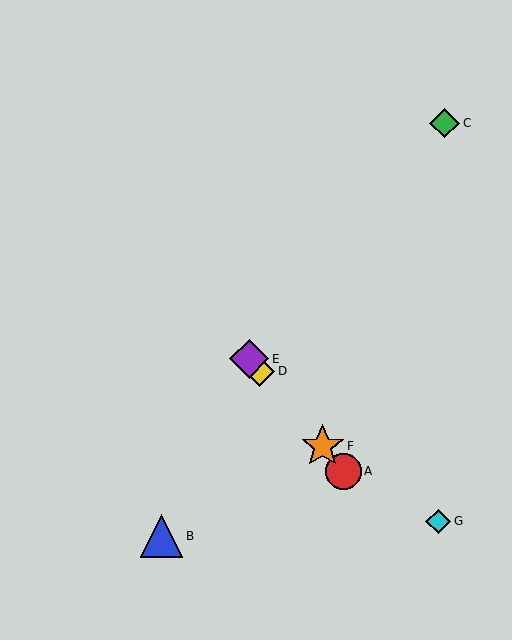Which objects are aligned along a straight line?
Objects A, D, E, F are aligned along a straight line.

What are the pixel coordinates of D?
Object D is at (260, 371).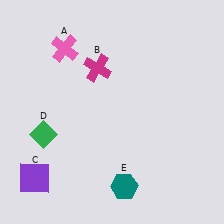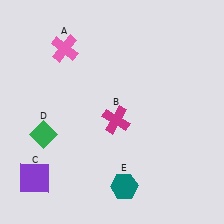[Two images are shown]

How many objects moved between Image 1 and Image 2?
1 object moved between the two images.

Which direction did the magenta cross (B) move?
The magenta cross (B) moved down.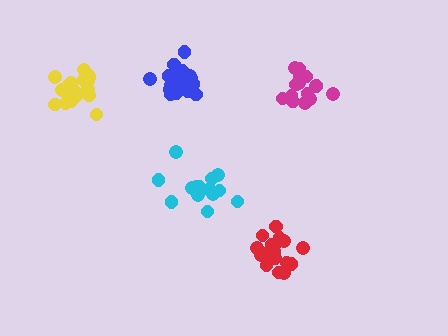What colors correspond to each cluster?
The clusters are colored: yellow, red, magenta, cyan, blue.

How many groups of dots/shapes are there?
There are 5 groups.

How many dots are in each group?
Group 1: 19 dots, Group 2: 19 dots, Group 3: 15 dots, Group 4: 16 dots, Group 5: 19 dots (88 total).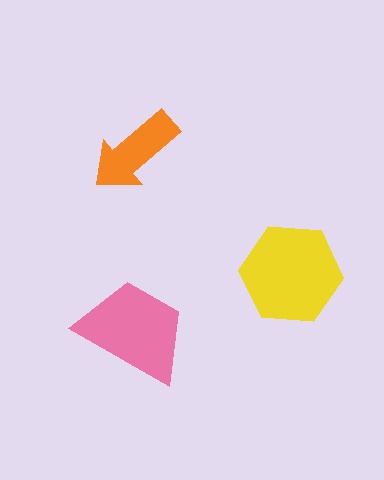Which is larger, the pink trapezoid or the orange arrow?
The pink trapezoid.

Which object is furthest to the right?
The yellow hexagon is rightmost.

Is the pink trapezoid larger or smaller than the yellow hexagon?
Smaller.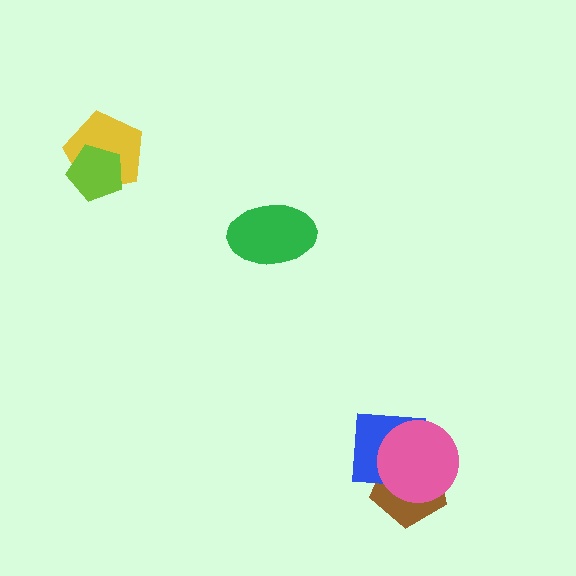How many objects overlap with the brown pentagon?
2 objects overlap with the brown pentagon.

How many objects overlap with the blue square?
2 objects overlap with the blue square.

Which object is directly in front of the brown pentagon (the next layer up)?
The blue square is directly in front of the brown pentagon.